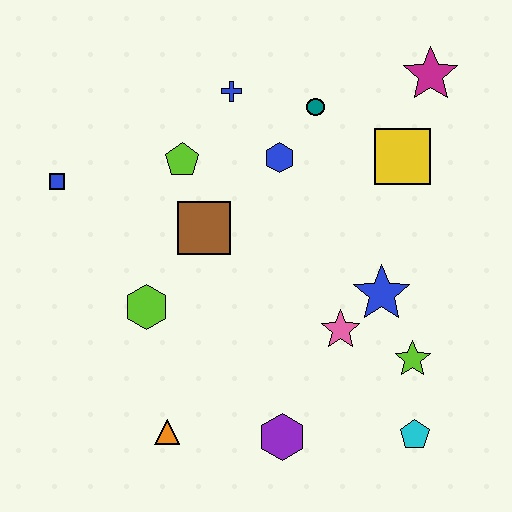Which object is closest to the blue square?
The lime pentagon is closest to the blue square.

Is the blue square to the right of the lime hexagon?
No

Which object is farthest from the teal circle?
The orange triangle is farthest from the teal circle.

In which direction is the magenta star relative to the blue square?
The magenta star is to the right of the blue square.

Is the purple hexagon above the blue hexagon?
No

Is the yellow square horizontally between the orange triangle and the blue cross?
No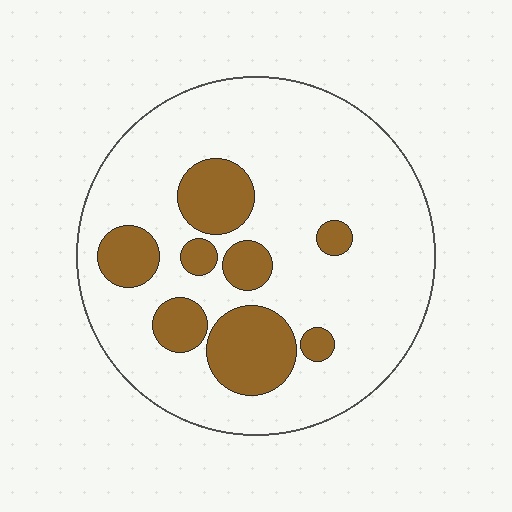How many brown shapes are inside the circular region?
8.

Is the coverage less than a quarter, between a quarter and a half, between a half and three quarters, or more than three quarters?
Less than a quarter.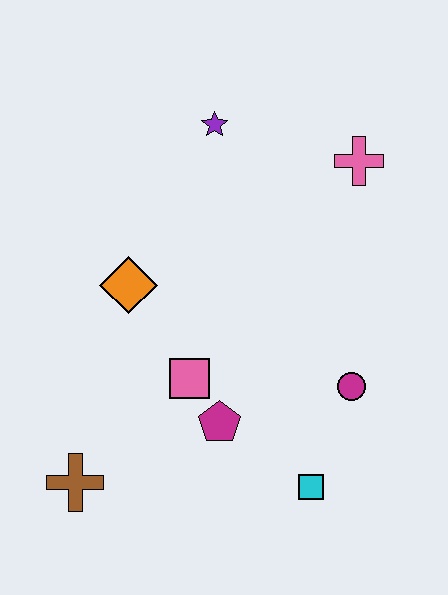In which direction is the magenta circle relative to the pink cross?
The magenta circle is below the pink cross.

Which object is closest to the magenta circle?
The cyan square is closest to the magenta circle.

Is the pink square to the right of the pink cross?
No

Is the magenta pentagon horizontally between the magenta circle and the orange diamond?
Yes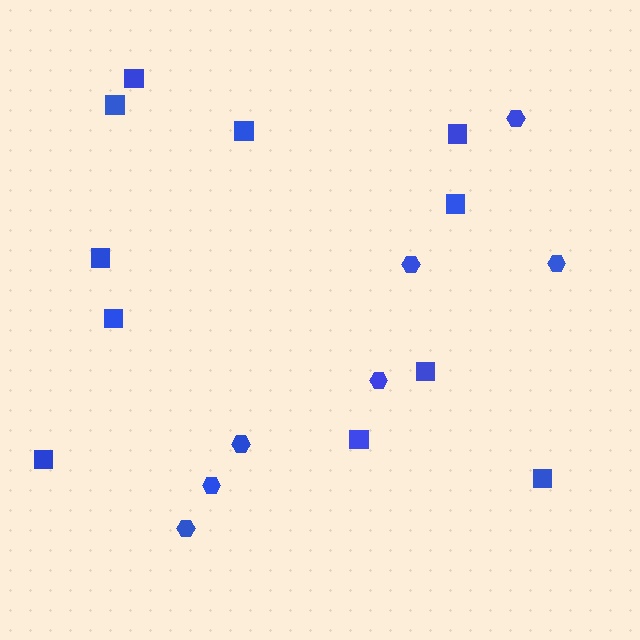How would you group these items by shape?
There are 2 groups: one group of hexagons (7) and one group of squares (11).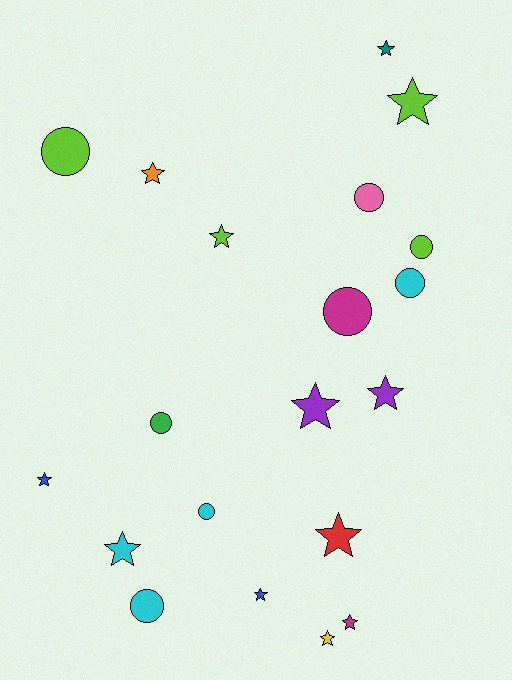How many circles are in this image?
There are 8 circles.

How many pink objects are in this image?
There is 1 pink object.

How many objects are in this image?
There are 20 objects.